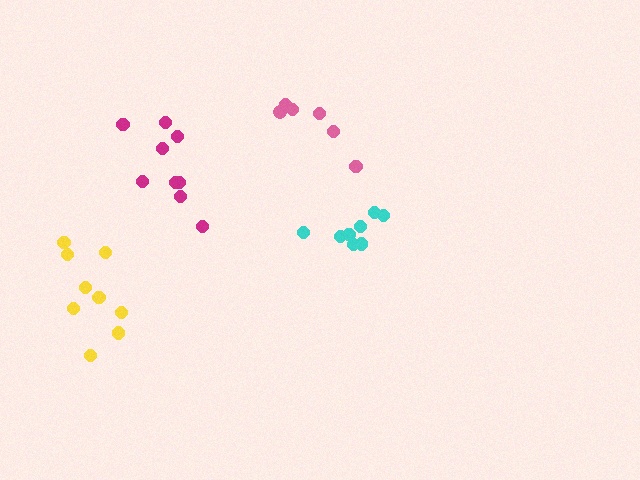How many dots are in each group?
Group 1: 6 dots, Group 2: 9 dots, Group 3: 8 dots, Group 4: 9 dots (32 total).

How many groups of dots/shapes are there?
There are 4 groups.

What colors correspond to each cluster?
The clusters are colored: pink, magenta, cyan, yellow.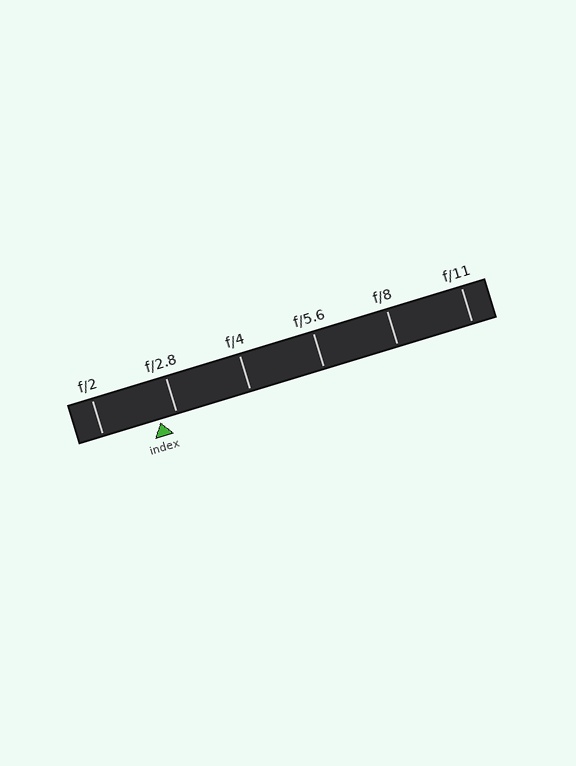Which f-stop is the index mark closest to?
The index mark is closest to f/2.8.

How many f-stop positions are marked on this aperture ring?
There are 6 f-stop positions marked.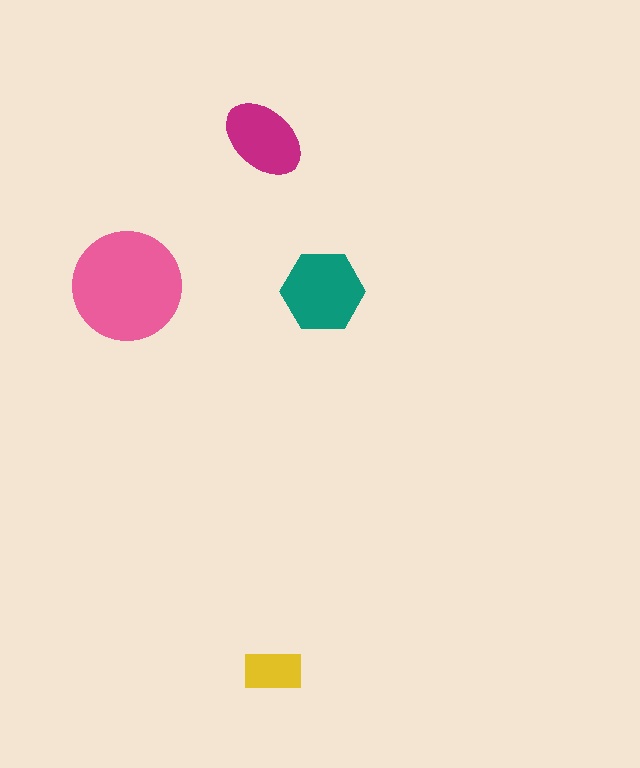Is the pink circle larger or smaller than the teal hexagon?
Larger.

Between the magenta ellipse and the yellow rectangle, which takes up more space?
The magenta ellipse.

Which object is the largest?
The pink circle.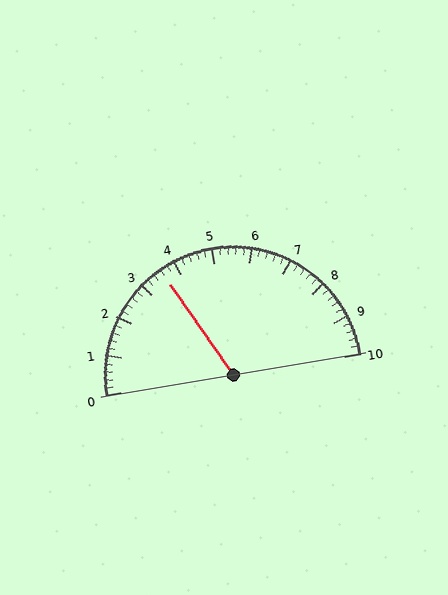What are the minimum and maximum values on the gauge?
The gauge ranges from 0 to 10.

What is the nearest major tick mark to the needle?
The nearest major tick mark is 4.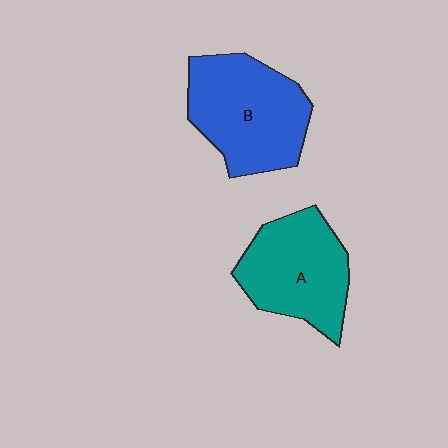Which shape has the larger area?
Shape B (blue).